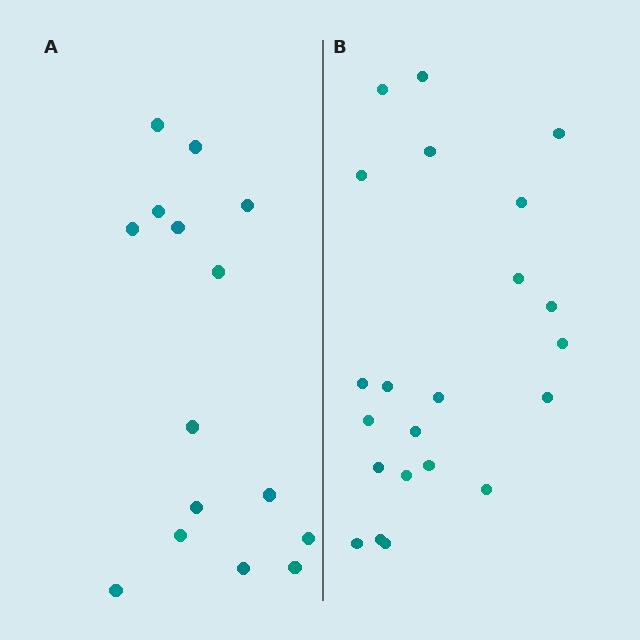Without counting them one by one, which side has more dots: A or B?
Region B (the right region) has more dots.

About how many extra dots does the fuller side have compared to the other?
Region B has roughly 8 or so more dots than region A.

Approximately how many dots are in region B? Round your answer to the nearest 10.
About 20 dots. (The exact count is 22, which rounds to 20.)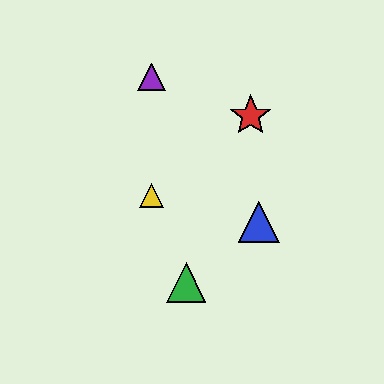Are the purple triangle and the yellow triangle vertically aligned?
Yes, both are at x≈152.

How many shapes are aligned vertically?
2 shapes (the yellow triangle, the purple triangle) are aligned vertically.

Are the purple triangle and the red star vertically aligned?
No, the purple triangle is at x≈152 and the red star is at x≈251.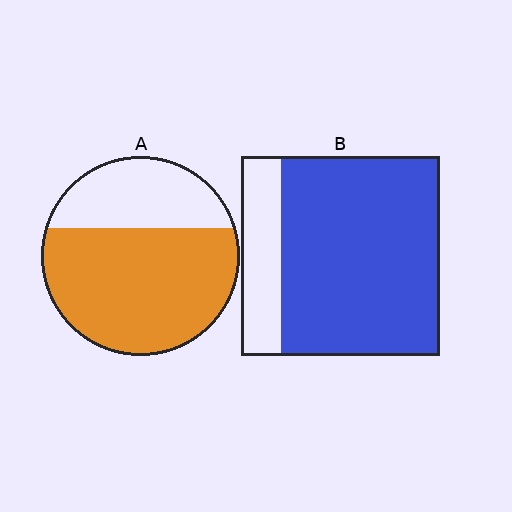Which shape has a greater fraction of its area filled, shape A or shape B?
Shape B.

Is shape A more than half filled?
Yes.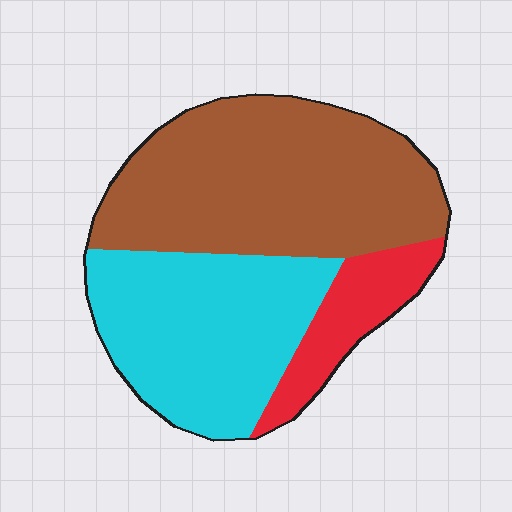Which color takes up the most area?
Brown, at roughly 50%.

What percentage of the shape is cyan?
Cyan covers about 35% of the shape.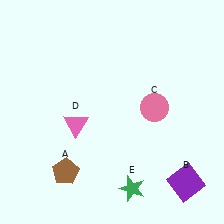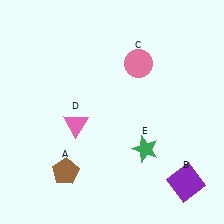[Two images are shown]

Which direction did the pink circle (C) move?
The pink circle (C) moved up.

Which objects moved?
The objects that moved are: the pink circle (C), the green star (E).